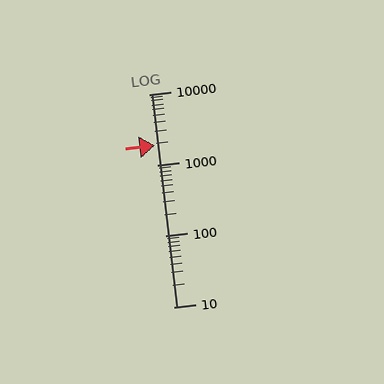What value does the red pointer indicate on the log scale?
The pointer indicates approximately 1900.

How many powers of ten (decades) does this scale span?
The scale spans 3 decades, from 10 to 10000.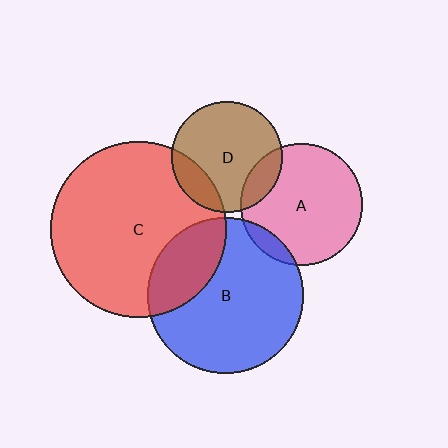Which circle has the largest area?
Circle C (red).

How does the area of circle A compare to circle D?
Approximately 1.2 times.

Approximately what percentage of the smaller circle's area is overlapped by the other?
Approximately 25%.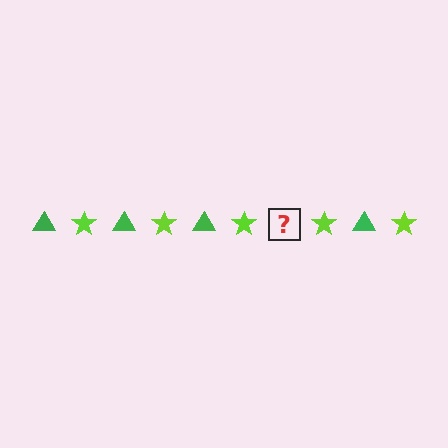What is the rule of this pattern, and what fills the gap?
The rule is that the pattern alternates between green triangle and lime star. The gap should be filled with a green triangle.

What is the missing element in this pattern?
The missing element is a green triangle.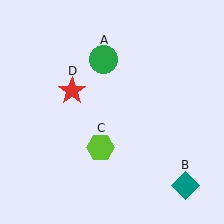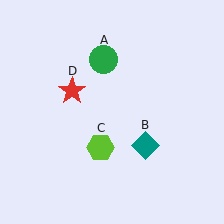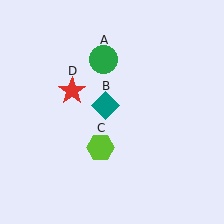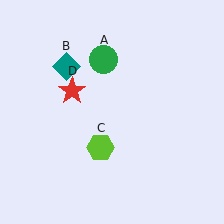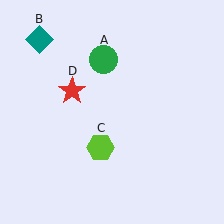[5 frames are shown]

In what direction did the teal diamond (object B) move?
The teal diamond (object B) moved up and to the left.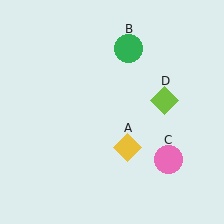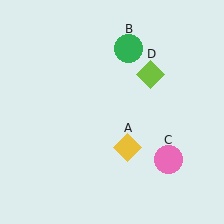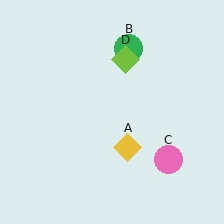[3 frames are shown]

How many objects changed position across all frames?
1 object changed position: lime diamond (object D).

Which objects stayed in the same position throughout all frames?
Yellow diamond (object A) and green circle (object B) and pink circle (object C) remained stationary.